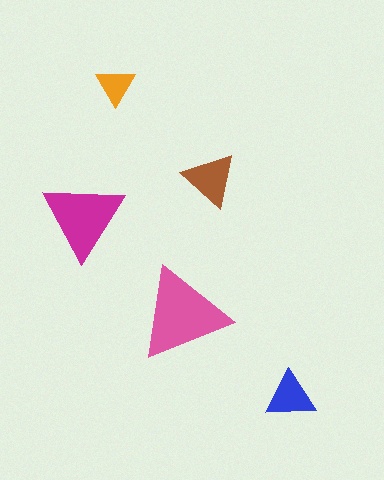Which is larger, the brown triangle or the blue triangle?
The brown one.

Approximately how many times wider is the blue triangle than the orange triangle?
About 1.5 times wider.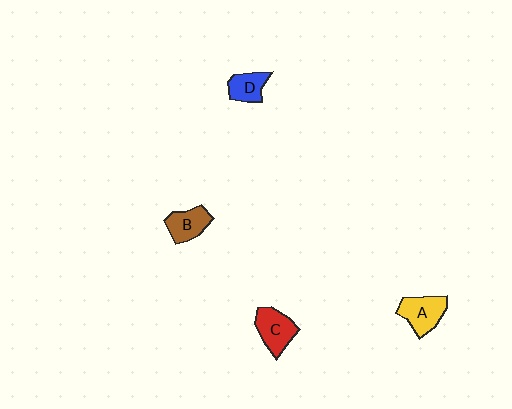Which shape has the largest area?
Shape A (yellow).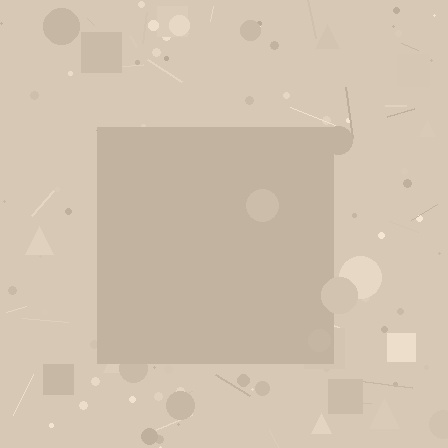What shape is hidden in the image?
A square is hidden in the image.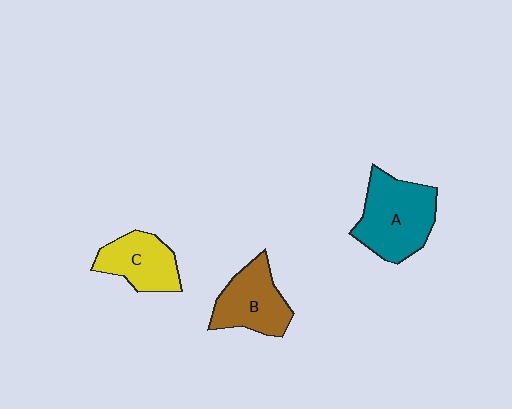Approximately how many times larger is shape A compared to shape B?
Approximately 1.3 times.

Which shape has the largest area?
Shape A (teal).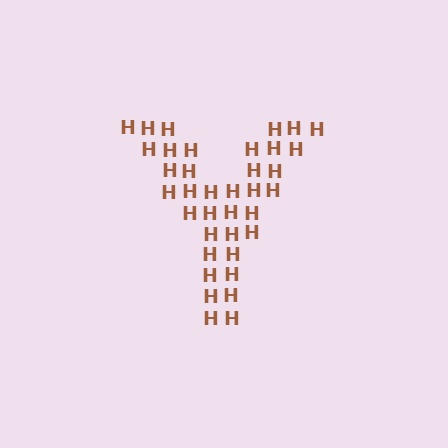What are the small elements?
The small elements are letter H's.